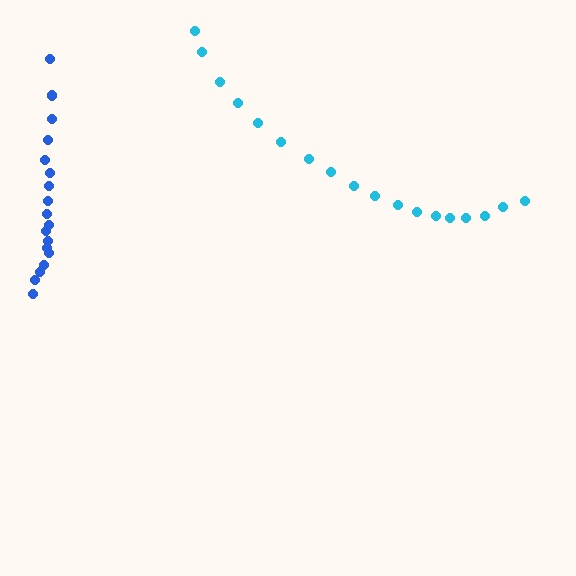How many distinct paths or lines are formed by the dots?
There are 2 distinct paths.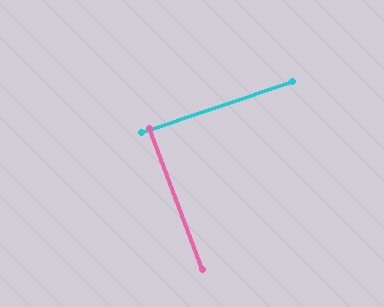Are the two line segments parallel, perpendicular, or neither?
Perpendicular — they meet at approximately 88°.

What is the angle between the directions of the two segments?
Approximately 88 degrees.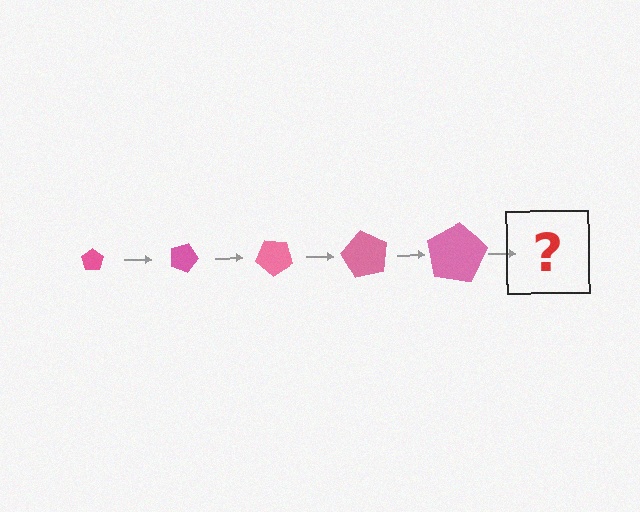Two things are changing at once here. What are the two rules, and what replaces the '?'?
The two rules are that the pentagon grows larger each step and it rotates 20 degrees each step. The '?' should be a pentagon, larger than the previous one and rotated 100 degrees from the start.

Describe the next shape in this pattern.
It should be a pentagon, larger than the previous one and rotated 100 degrees from the start.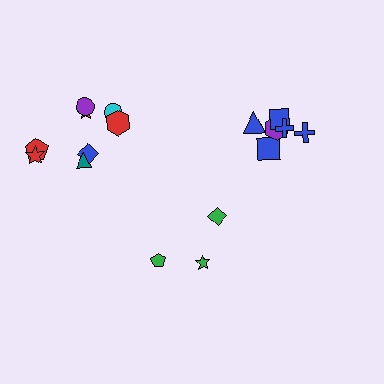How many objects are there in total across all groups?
There are 17 objects.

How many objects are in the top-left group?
There are 8 objects.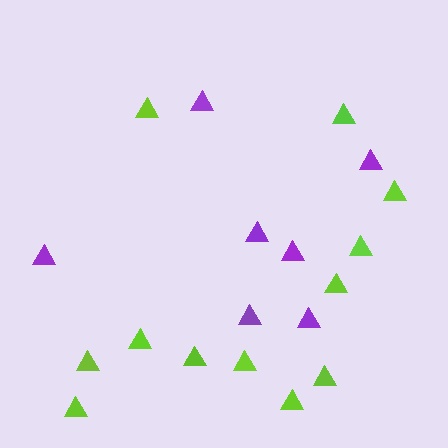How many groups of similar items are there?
There are 2 groups: one group of purple triangles (7) and one group of lime triangles (12).